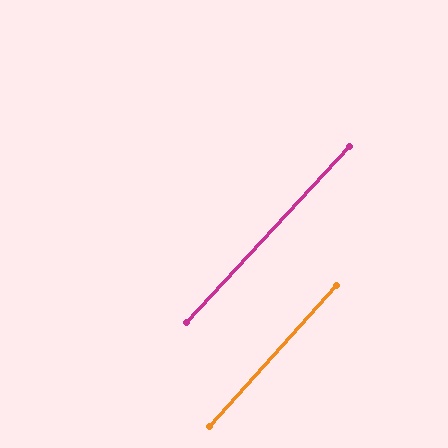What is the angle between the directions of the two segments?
Approximately 1 degree.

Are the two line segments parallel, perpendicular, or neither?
Parallel — their directions differ by only 0.9°.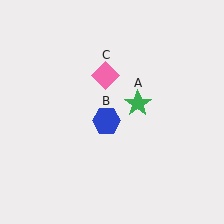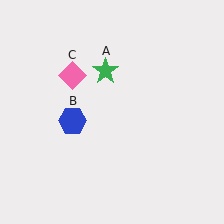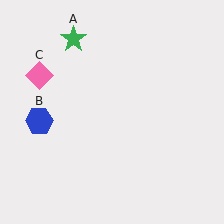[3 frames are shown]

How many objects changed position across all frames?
3 objects changed position: green star (object A), blue hexagon (object B), pink diamond (object C).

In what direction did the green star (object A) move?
The green star (object A) moved up and to the left.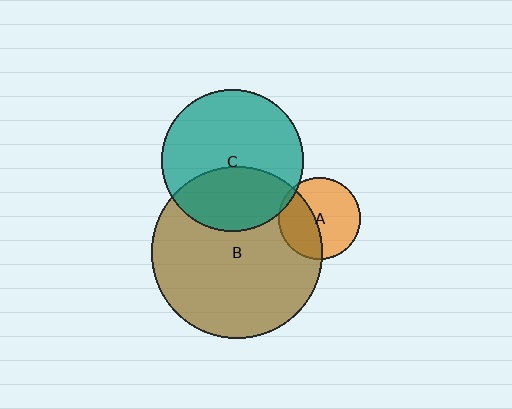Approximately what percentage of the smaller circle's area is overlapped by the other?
Approximately 5%.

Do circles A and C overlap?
Yes.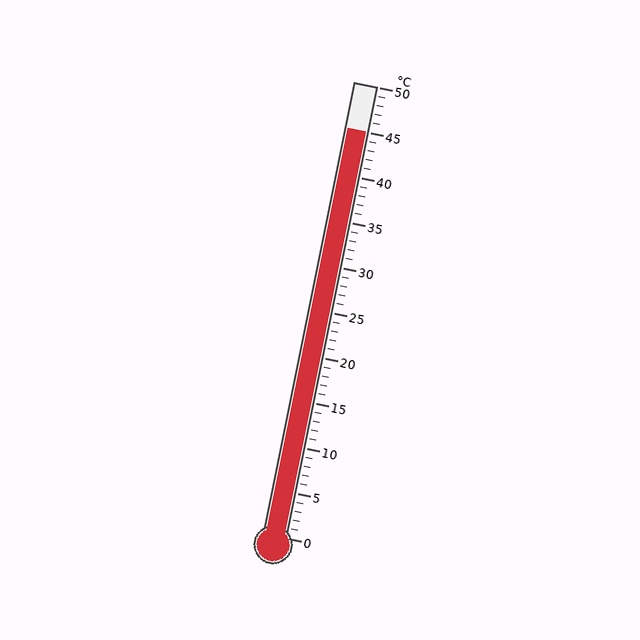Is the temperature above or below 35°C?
The temperature is above 35°C.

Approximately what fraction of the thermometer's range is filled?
The thermometer is filled to approximately 90% of its range.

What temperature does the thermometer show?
The thermometer shows approximately 45°C.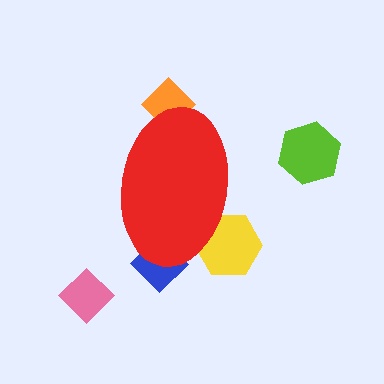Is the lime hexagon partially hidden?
No, the lime hexagon is fully visible.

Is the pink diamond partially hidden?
No, the pink diamond is fully visible.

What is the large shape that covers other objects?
A red ellipse.